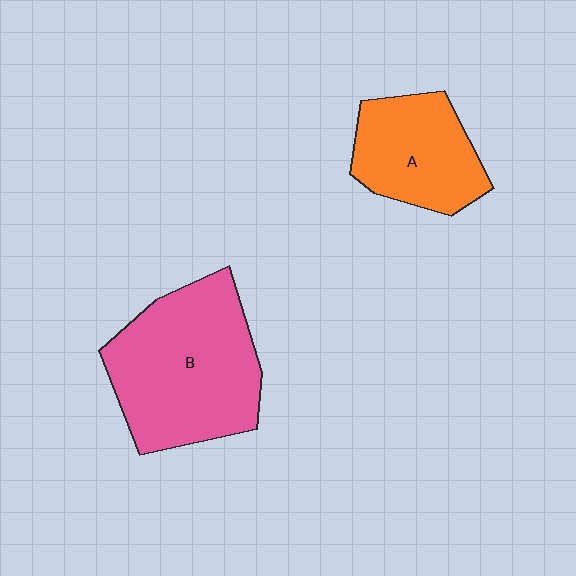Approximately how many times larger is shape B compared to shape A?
Approximately 1.6 times.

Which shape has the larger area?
Shape B (pink).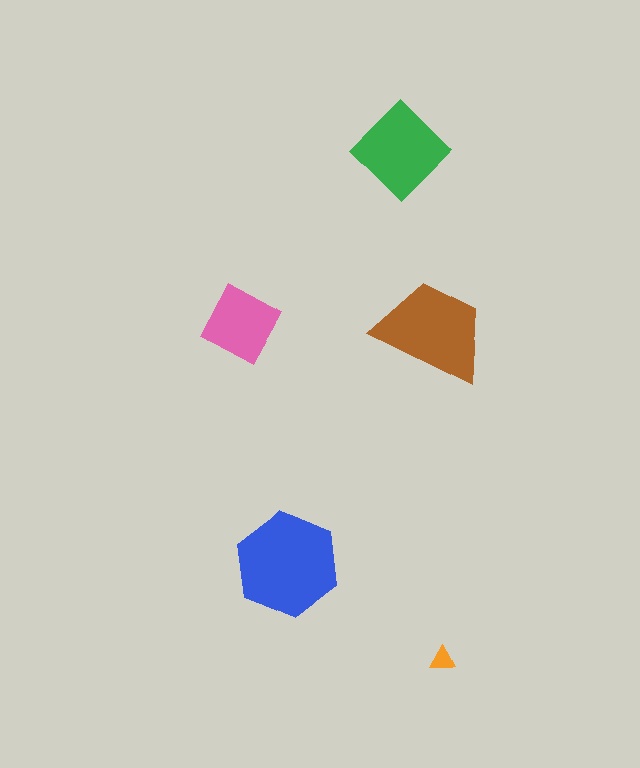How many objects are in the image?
There are 5 objects in the image.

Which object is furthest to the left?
The pink square is leftmost.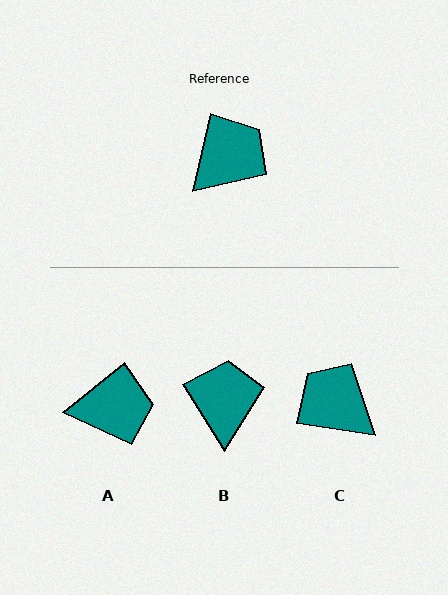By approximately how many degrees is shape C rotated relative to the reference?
Approximately 95 degrees counter-clockwise.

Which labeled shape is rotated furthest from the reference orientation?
C, about 95 degrees away.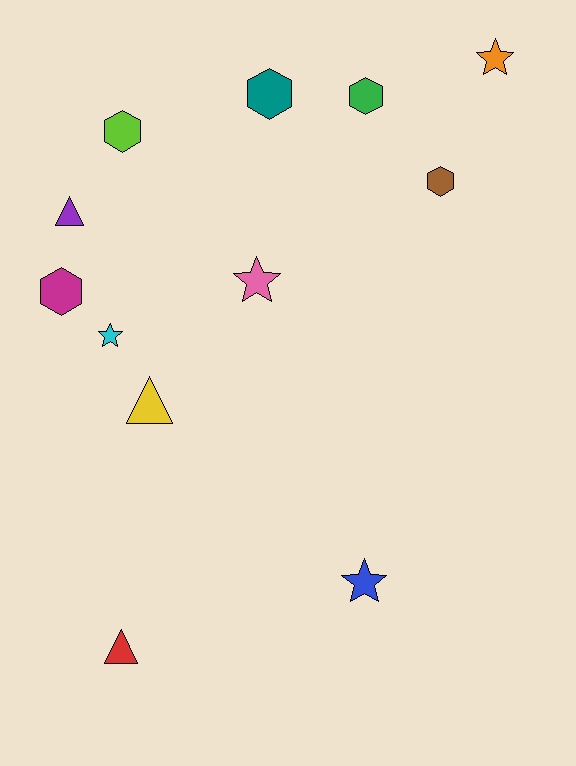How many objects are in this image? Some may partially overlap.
There are 12 objects.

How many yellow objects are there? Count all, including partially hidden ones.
There is 1 yellow object.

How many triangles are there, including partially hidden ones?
There are 3 triangles.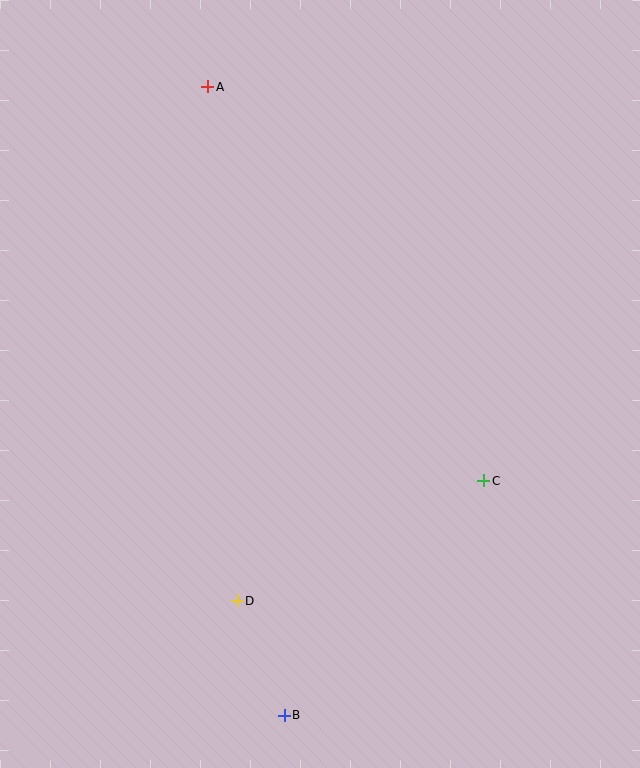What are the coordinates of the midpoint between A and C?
The midpoint between A and C is at (346, 284).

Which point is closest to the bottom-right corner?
Point C is closest to the bottom-right corner.